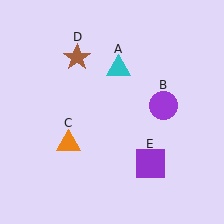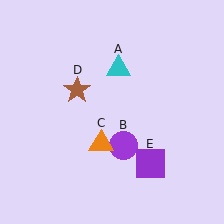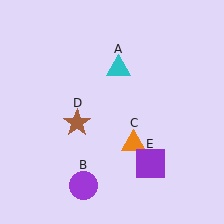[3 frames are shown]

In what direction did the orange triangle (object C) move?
The orange triangle (object C) moved right.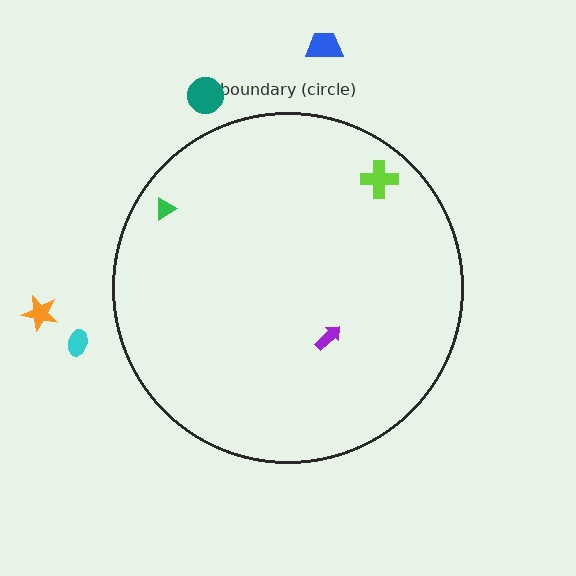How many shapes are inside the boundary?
3 inside, 4 outside.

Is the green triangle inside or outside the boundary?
Inside.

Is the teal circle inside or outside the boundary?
Outside.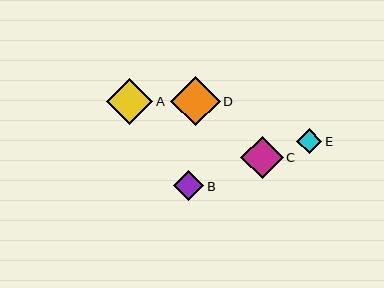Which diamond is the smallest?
Diamond E is the smallest with a size of approximately 25 pixels.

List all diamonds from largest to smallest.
From largest to smallest: D, A, C, B, E.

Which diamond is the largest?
Diamond D is the largest with a size of approximately 49 pixels.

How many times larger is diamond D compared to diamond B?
Diamond D is approximately 1.7 times the size of diamond B.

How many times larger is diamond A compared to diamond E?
Diamond A is approximately 1.9 times the size of diamond E.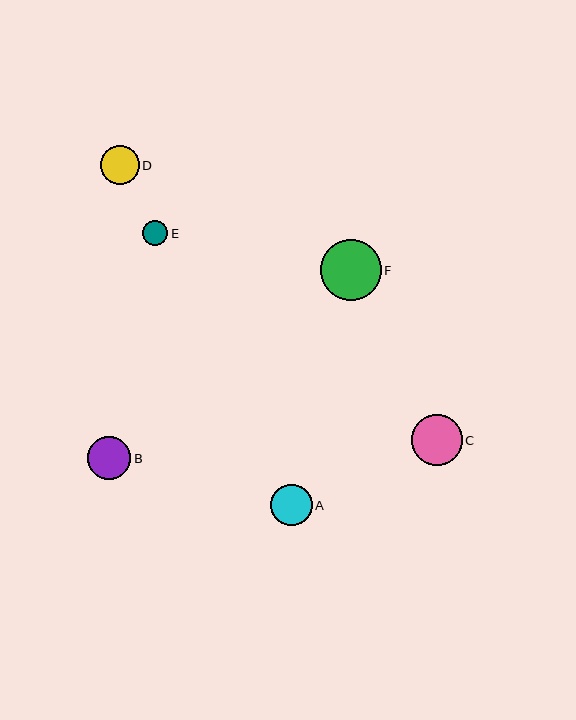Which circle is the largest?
Circle F is the largest with a size of approximately 61 pixels.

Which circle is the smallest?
Circle E is the smallest with a size of approximately 25 pixels.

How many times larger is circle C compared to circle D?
Circle C is approximately 1.3 times the size of circle D.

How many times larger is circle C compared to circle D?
Circle C is approximately 1.3 times the size of circle D.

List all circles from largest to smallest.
From largest to smallest: F, C, B, A, D, E.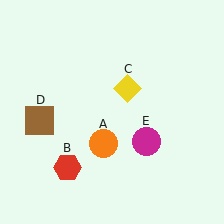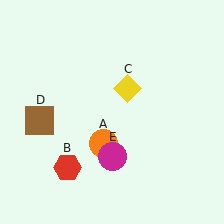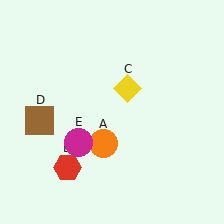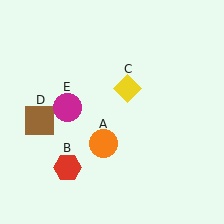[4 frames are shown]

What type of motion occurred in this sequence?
The magenta circle (object E) rotated clockwise around the center of the scene.